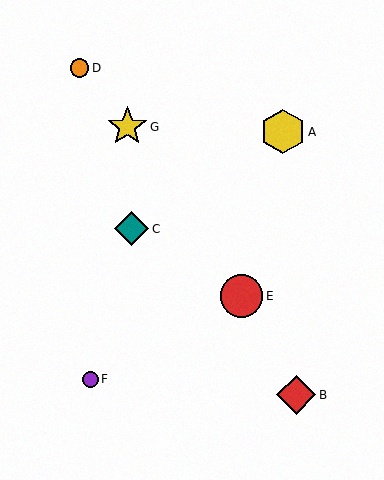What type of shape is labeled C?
Shape C is a teal diamond.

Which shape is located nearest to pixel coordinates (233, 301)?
The red circle (labeled E) at (242, 296) is nearest to that location.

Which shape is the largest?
The yellow hexagon (labeled A) is the largest.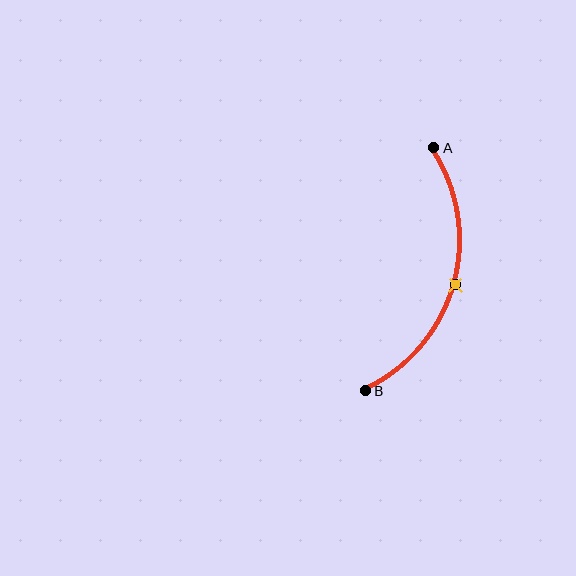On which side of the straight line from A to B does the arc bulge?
The arc bulges to the right of the straight line connecting A and B.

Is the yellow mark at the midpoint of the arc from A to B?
Yes. The yellow mark lies on the arc at equal arc-length from both A and B — it is the arc midpoint.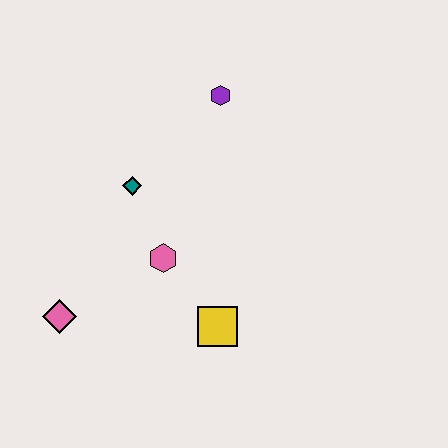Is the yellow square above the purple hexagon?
No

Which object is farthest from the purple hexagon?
The pink diamond is farthest from the purple hexagon.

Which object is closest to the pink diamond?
The pink hexagon is closest to the pink diamond.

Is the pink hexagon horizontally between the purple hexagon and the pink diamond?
Yes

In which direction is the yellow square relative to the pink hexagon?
The yellow square is below the pink hexagon.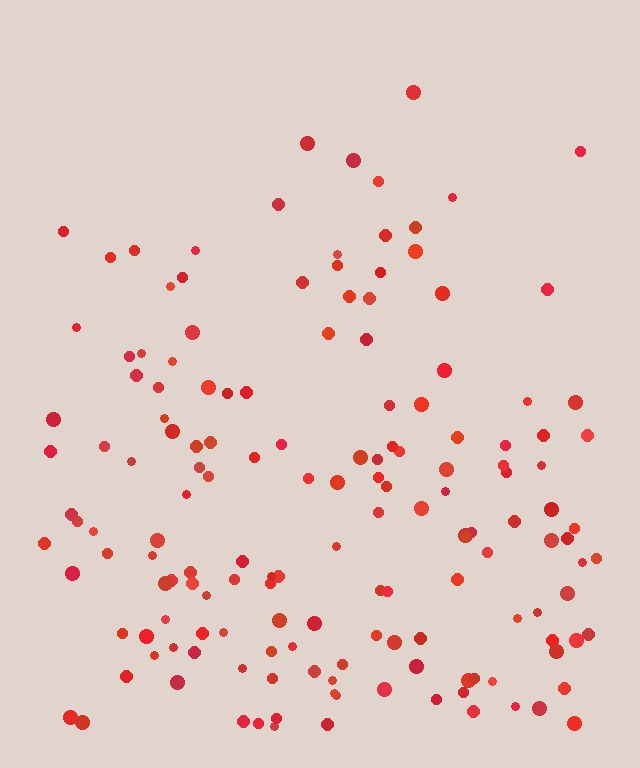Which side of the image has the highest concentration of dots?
The bottom.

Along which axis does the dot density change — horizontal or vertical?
Vertical.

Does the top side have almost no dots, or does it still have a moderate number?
Still a moderate number, just noticeably fewer than the bottom.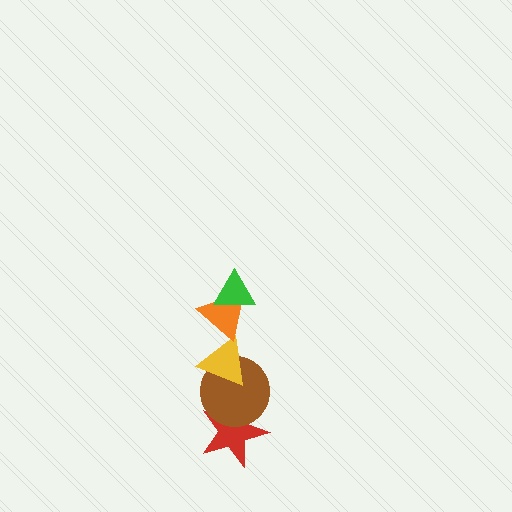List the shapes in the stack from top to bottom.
From top to bottom: the green triangle, the orange triangle, the yellow triangle, the brown circle, the red star.